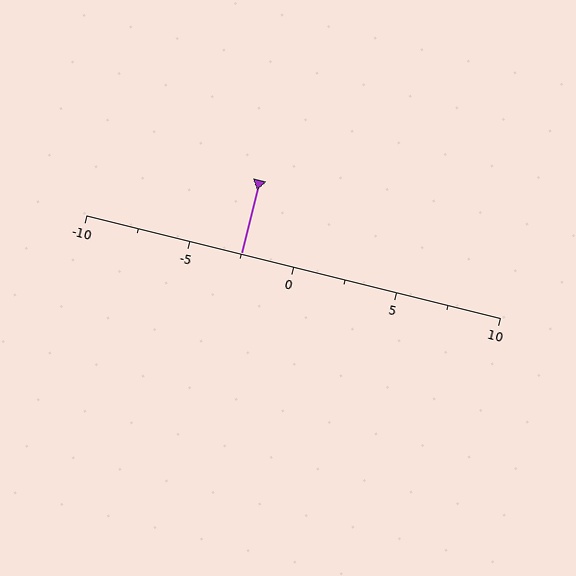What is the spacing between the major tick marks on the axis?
The major ticks are spaced 5 apart.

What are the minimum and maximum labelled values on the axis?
The axis runs from -10 to 10.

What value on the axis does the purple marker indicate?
The marker indicates approximately -2.5.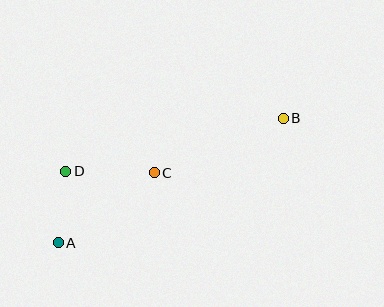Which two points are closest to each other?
Points A and D are closest to each other.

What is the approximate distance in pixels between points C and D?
The distance between C and D is approximately 88 pixels.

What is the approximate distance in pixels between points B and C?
The distance between B and C is approximately 140 pixels.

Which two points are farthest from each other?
Points A and B are farthest from each other.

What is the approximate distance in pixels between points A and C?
The distance between A and C is approximately 119 pixels.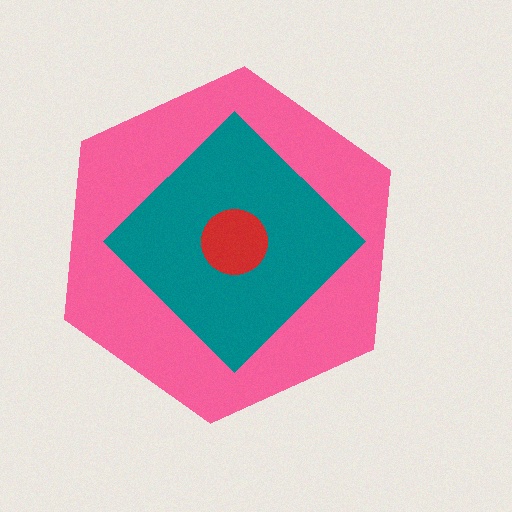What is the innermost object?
The red circle.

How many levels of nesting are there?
3.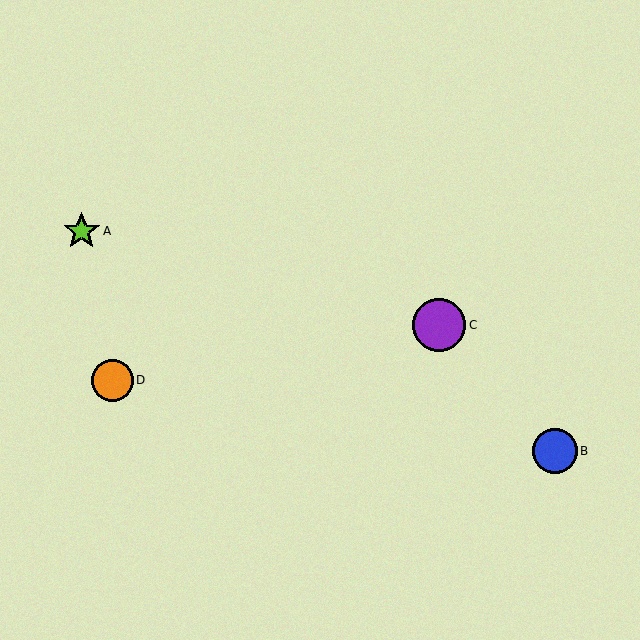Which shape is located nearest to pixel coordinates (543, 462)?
The blue circle (labeled B) at (555, 451) is nearest to that location.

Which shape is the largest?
The purple circle (labeled C) is the largest.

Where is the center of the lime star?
The center of the lime star is at (82, 231).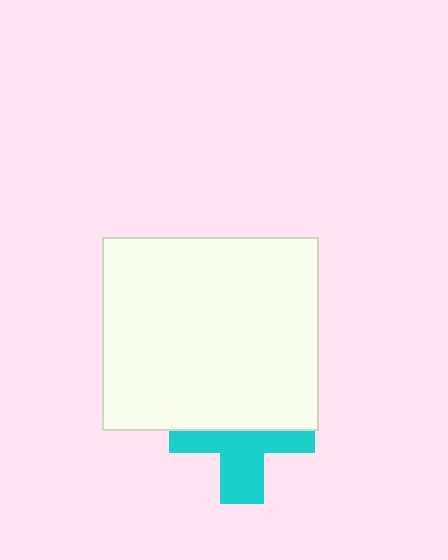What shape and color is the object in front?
The object in front is a white rectangle.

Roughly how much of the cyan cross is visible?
About half of it is visible (roughly 50%).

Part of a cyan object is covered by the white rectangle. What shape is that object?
It is a cross.